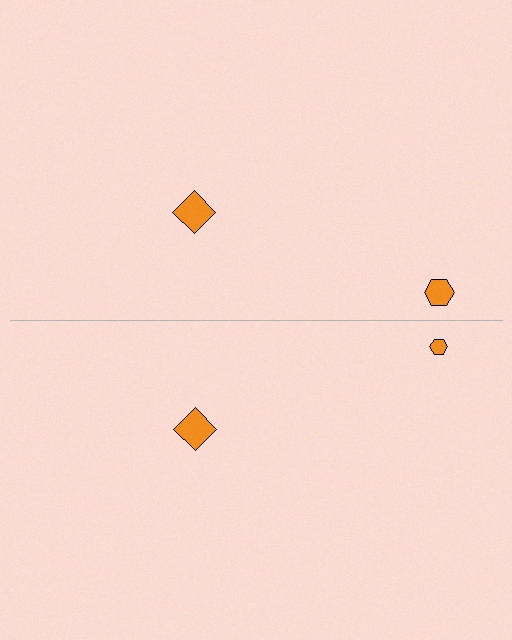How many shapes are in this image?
There are 4 shapes in this image.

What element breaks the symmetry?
The orange hexagon on the bottom side has a different size than its mirror counterpart.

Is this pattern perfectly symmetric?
No, the pattern is not perfectly symmetric. The orange hexagon on the bottom side has a different size than its mirror counterpart.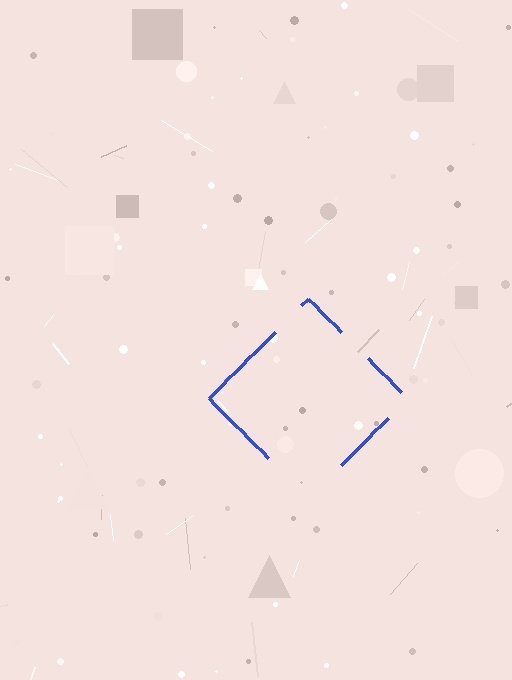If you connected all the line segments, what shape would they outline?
They would outline a diamond.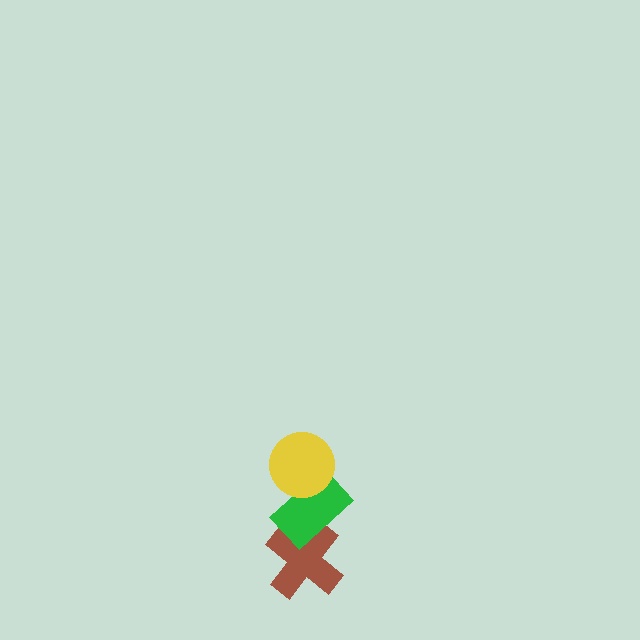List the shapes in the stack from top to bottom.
From top to bottom: the yellow circle, the green rectangle, the brown cross.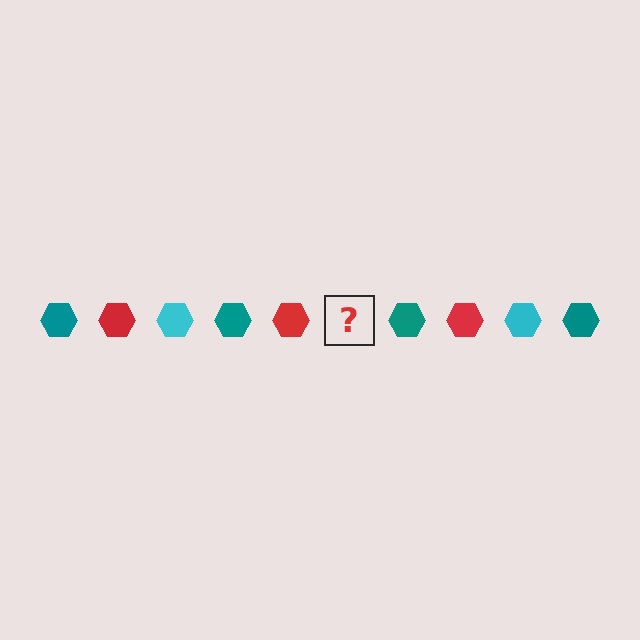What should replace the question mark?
The question mark should be replaced with a cyan hexagon.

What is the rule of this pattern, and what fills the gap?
The rule is that the pattern cycles through teal, red, cyan hexagons. The gap should be filled with a cyan hexagon.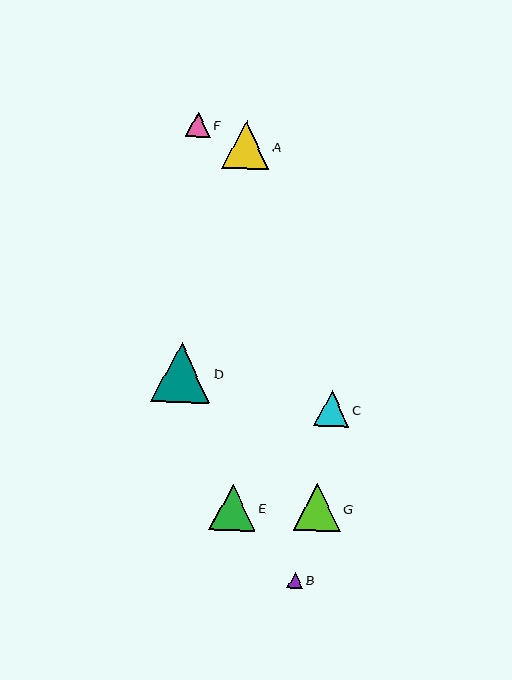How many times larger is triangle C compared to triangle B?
Triangle C is approximately 2.2 times the size of triangle B.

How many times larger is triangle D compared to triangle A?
Triangle D is approximately 1.3 times the size of triangle A.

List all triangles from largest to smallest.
From largest to smallest: D, A, G, E, C, F, B.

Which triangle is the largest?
Triangle D is the largest with a size of approximately 59 pixels.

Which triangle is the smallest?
Triangle B is the smallest with a size of approximately 16 pixels.